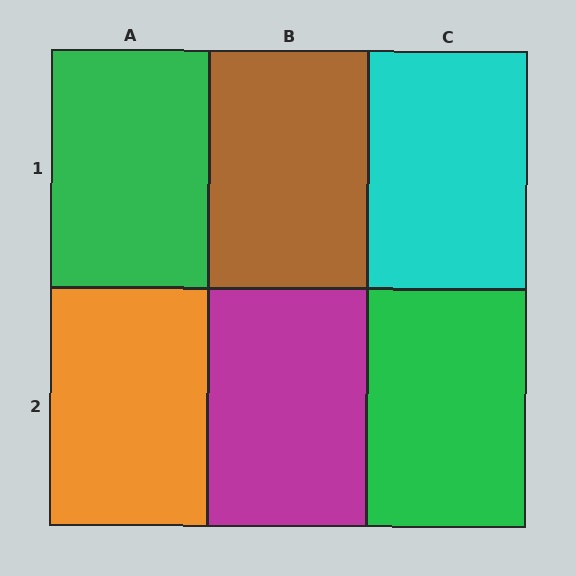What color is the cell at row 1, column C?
Cyan.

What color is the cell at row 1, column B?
Brown.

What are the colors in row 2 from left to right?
Orange, magenta, green.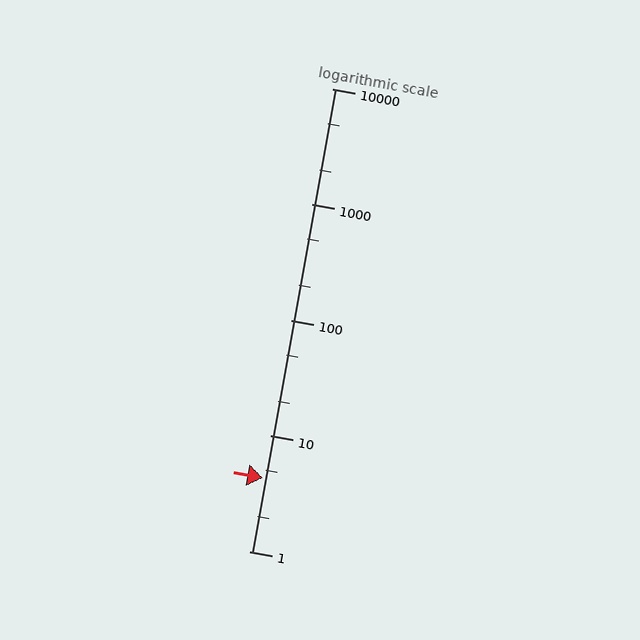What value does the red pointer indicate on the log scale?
The pointer indicates approximately 4.3.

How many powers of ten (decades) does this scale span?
The scale spans 4 decades, from 1 to 10000.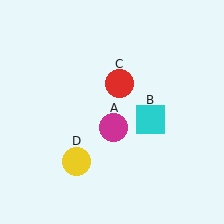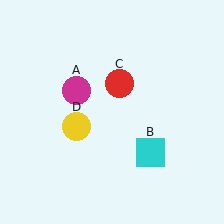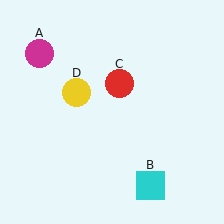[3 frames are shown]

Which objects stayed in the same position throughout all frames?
Red circle (object C) remained stationary.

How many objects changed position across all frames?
3 objects changed position: magenta circle (object A), cyan square (object B), yellow circle (object D).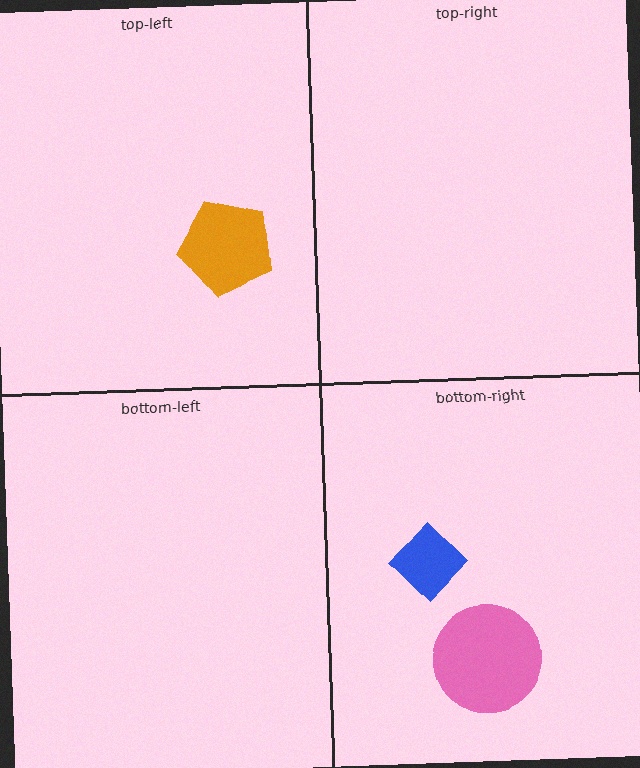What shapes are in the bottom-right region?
The blue diamond, the pink circle.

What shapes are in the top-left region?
The orange pentagon.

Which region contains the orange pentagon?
The top-left region.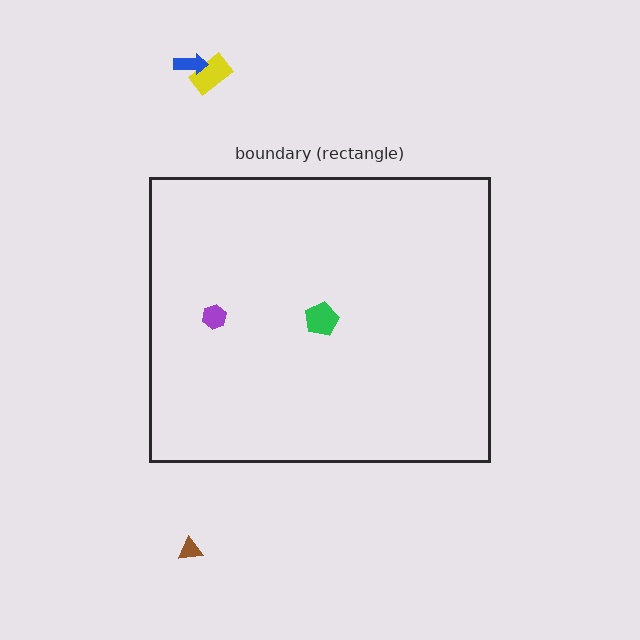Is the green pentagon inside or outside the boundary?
Inside.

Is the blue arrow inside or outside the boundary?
Outside.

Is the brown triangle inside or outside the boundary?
Outside.